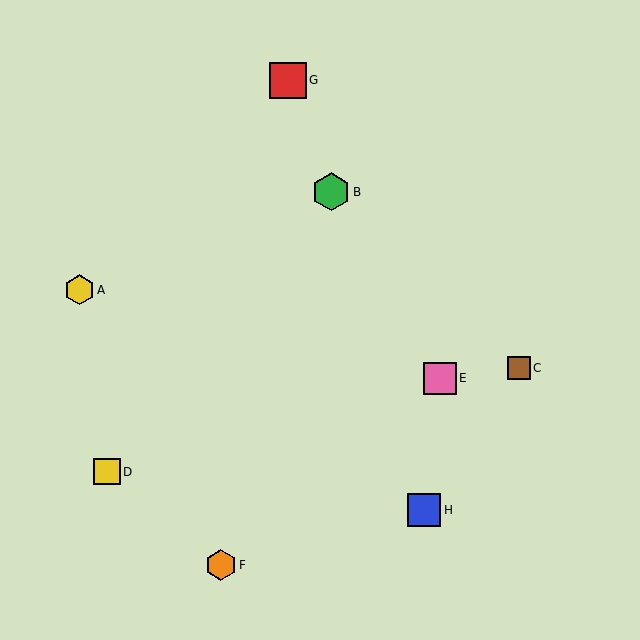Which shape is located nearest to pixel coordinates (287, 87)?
The red square (labeled G) at (288, 80) is nearest to that location.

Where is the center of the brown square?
The center of the brown square is at (519, 368).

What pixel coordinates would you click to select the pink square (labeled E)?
Click at (440, 378) to select the pink square E.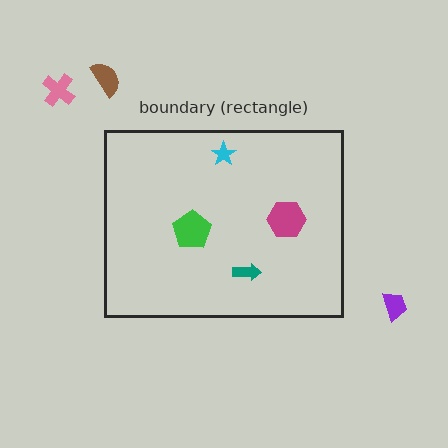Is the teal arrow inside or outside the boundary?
Inside.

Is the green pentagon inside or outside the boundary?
Inside.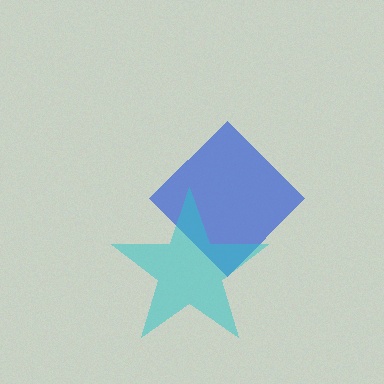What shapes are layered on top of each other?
The layered shapes are: a blue diamond, a cyan star.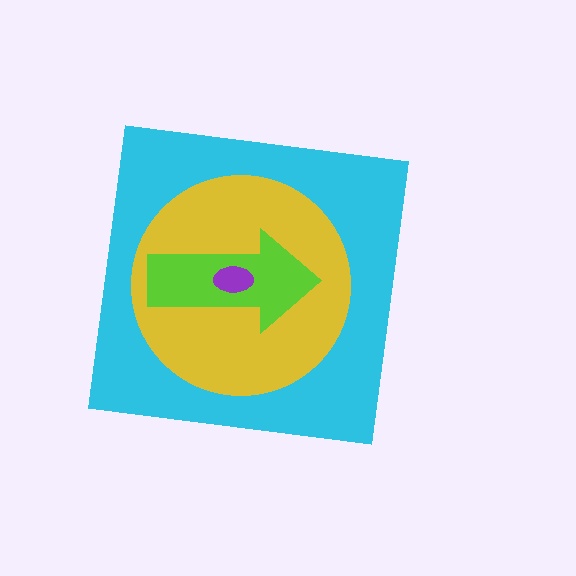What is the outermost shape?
The cyan square.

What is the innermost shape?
The purple ellipse.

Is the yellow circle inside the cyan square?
Yes.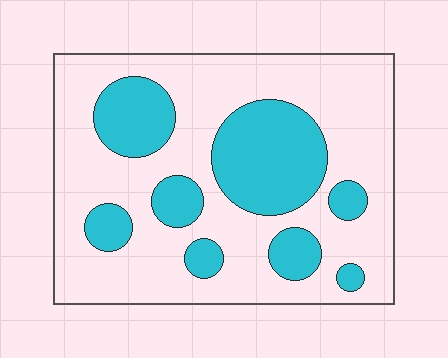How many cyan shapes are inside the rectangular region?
8.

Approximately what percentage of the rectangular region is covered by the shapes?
Approximately 30%.